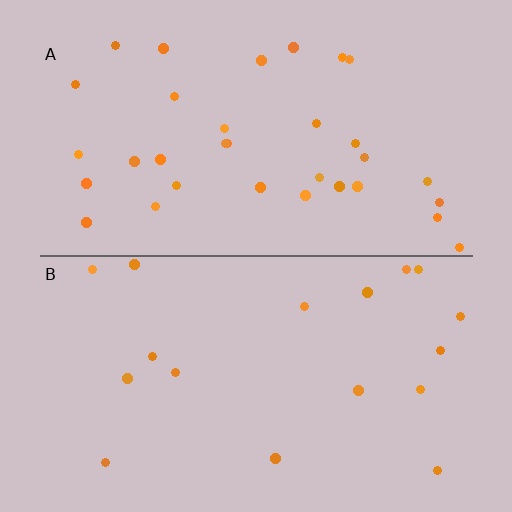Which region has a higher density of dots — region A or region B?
A (the top).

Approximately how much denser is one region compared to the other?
Approximately 1.9× — region A over region B.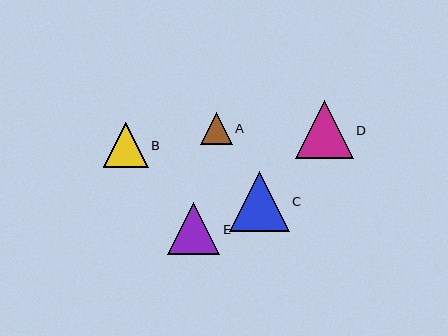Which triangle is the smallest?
Triangle A is the smallest with a size of approximately 31 pixels.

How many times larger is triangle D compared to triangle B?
Triangle D is approximately 1.3 times the size of triangle B.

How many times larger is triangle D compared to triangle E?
Triangle D is approximately 1.1 times the size of triangle E.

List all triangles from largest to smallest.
From largest to smallest: C, D, E, B, A.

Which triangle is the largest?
Triangle C is the largest with a size of approximately 60 pixels.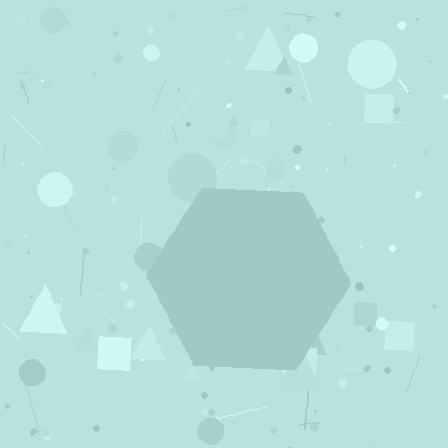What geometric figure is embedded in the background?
A hexagon is embedded in the background.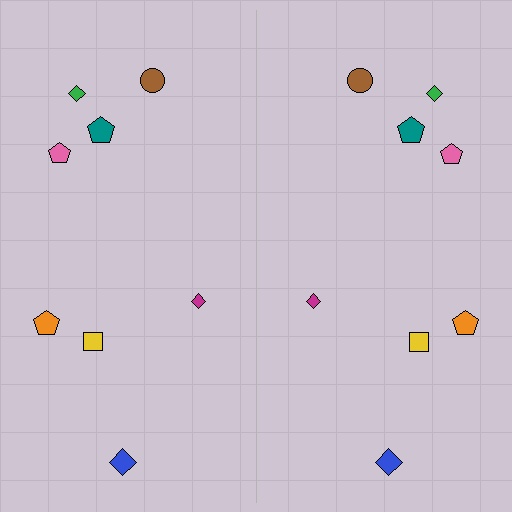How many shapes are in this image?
There are 16 shapes in this image.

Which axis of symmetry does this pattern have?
The pattern has a vertical axis of symmetry running through the center of the image.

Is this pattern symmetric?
Yes, this pattern has bilateral (reflection) symmetry.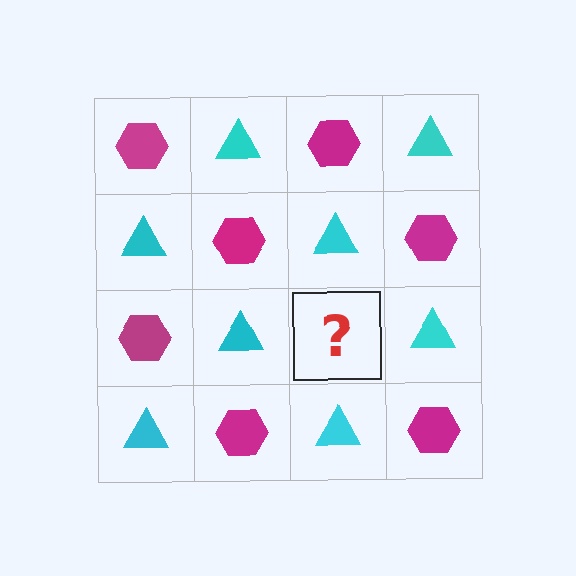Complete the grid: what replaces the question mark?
The question mark should be replaced with a magenta hexagon.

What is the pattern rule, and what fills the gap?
The rule is that it alternates magenta hexagon and cyan triangle in a checkerboard pattern. The gap should be filled with a magenta hexagon.